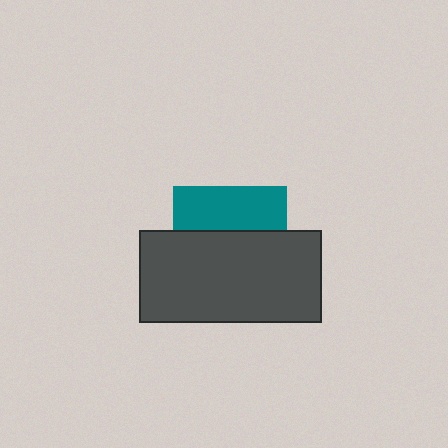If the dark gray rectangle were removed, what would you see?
You would see the complete teal square.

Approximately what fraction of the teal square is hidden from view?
Roughly 61% of the teal square is hidden behind the dark gray rectangle.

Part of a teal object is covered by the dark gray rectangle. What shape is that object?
It is a square.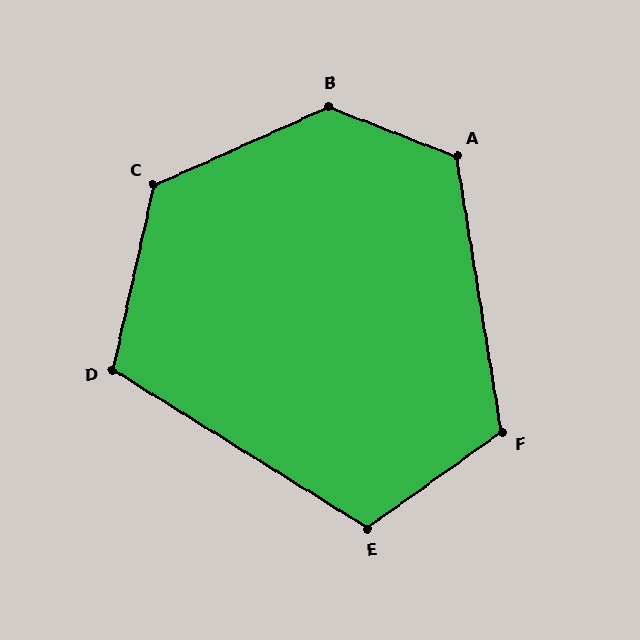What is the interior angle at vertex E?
Approximately 113 degrees (obtuse).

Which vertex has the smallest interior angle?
D, at approximately 109 degrees.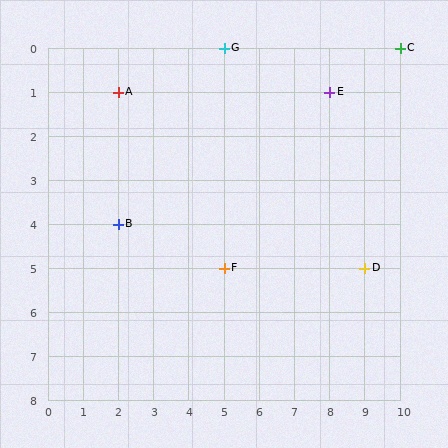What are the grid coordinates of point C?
Point C is at grid coordinates (10, 0).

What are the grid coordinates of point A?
Point A is at grid coordinates (2, 1).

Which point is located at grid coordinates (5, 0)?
Point G is at (5, 0).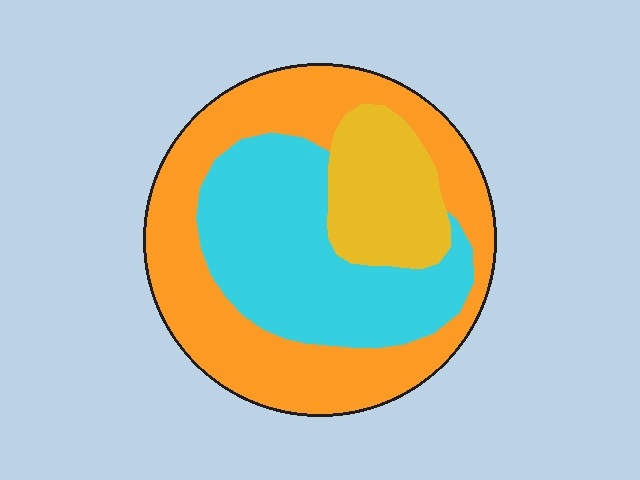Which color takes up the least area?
Yellow, at roughly 15%.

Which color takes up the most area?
Orange, at roughly 50%.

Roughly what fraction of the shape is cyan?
Cyan covers roughly 35% of the shape.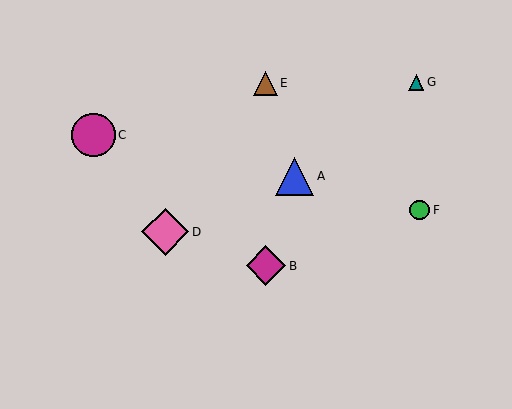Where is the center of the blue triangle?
The center of the blue triangle is at (295, 176).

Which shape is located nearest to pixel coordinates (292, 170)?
The blue triangle (labeled A) at (295, 176) is nearest to that location.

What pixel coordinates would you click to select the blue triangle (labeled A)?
Click at (295, 176) to select the blue triangle A.